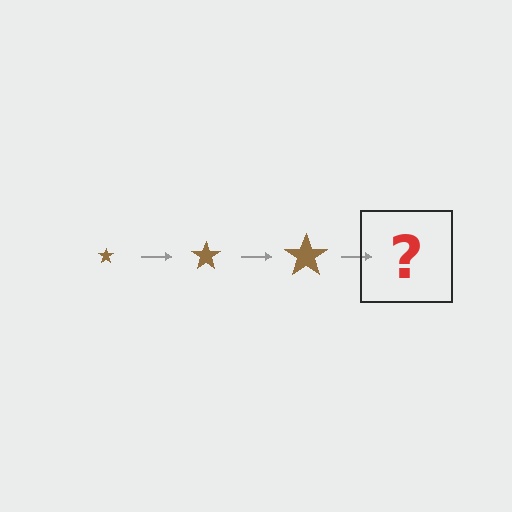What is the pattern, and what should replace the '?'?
The pattern is that the star gets progressively larger each step. The '?' should be a brown star, larger than the previous one.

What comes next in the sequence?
The next element should be a brown star, larger than the previous one.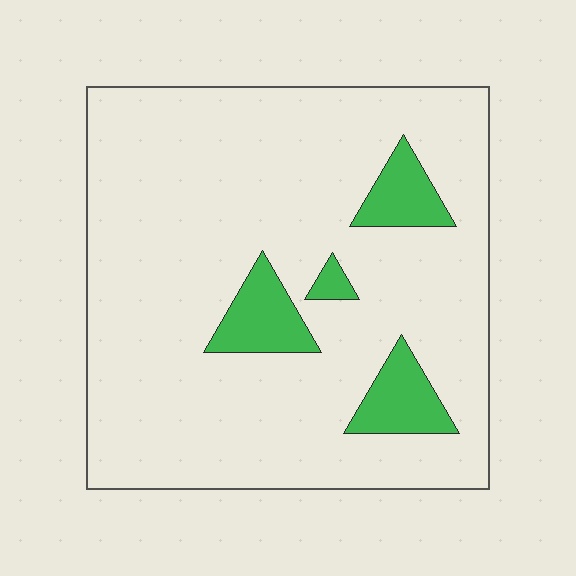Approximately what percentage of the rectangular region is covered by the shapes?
Approximately 10%.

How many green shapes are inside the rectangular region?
4.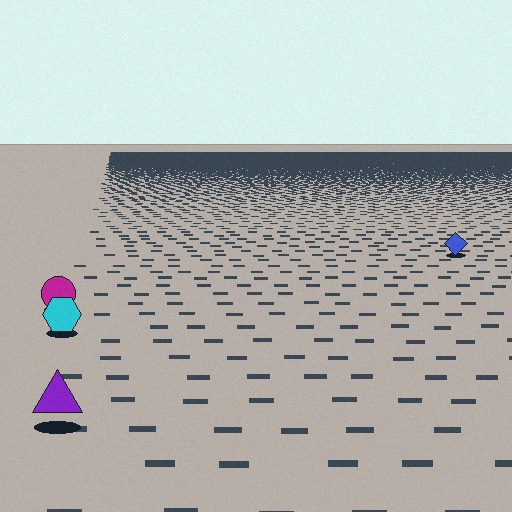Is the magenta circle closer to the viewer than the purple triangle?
No. The purple triangle is closer — you can tell from the texture gradient: the ground texture is coarser near it.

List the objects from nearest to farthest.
From nearest to farthest: the purple triangle, the cyan hexagon, the magenta circle, the blue diamond.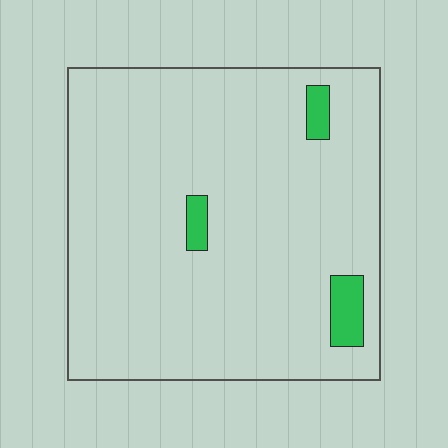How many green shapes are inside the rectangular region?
3.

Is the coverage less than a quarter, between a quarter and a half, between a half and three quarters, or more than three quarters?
Less than a quarter.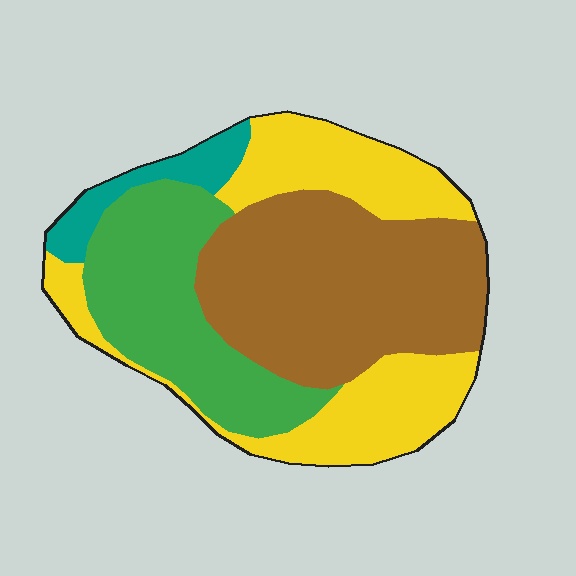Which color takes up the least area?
Teal, at roughly 5%.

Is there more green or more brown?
Brown.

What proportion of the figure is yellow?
Yellow takes up about one third (1/3) of the figure.